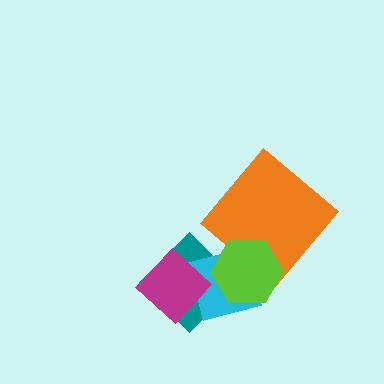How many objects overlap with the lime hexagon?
3 objects overlap with the lime hexagon.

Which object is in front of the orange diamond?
The lime hexagon is in front of the orange diamond.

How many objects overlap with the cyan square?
2 objects overlap with the cyan square.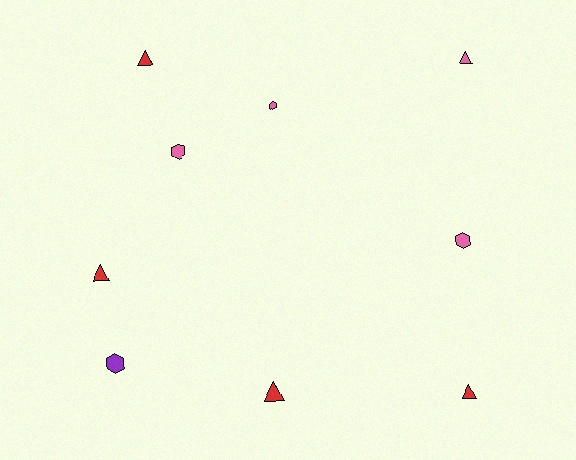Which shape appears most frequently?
Triangle, with 5 objects.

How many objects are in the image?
There are 9 objects.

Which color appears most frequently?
Pink, with 4 objects.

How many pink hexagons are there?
There are 3 pink hexagons.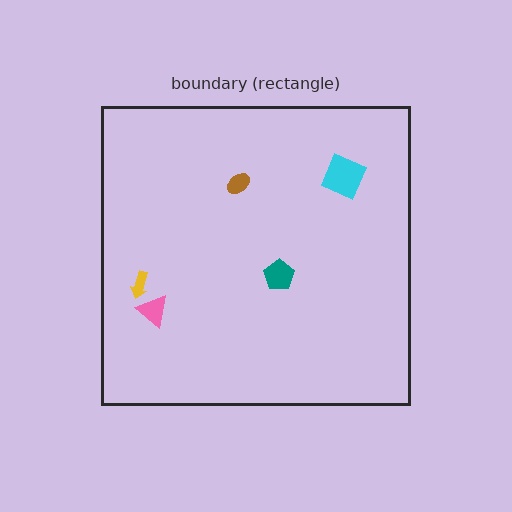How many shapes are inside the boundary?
5 inside, 0 outside.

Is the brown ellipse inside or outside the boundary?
Inside.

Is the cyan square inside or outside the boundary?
Inside.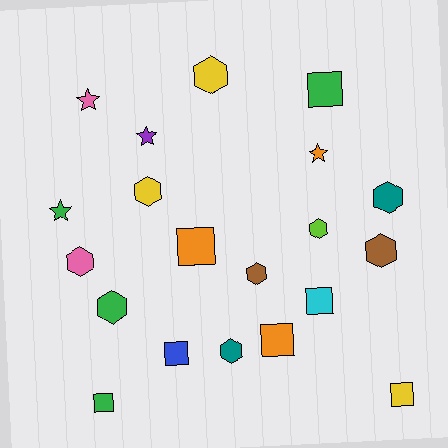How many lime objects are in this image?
There is 1 lime object.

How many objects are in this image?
There are 20 objects.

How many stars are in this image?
There are 4 stars.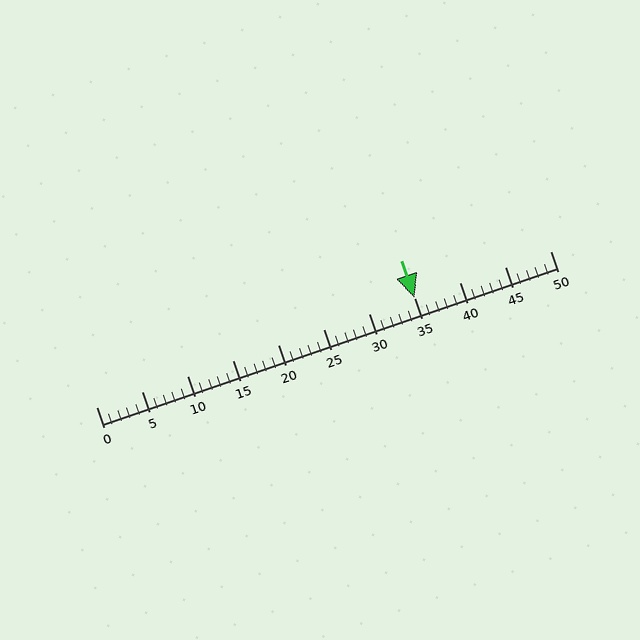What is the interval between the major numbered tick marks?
The major tick marks are spaced 5 units apart.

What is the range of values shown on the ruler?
The ruler shows values from 0 to 50.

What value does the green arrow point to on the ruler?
The green arrow points to approximately 35.